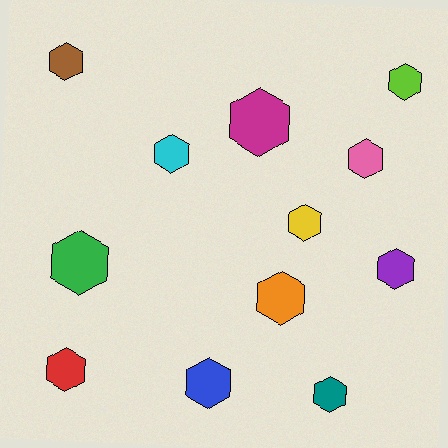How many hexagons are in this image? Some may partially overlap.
There are 12 hexagons.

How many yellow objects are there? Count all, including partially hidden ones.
There is 1 yellow object.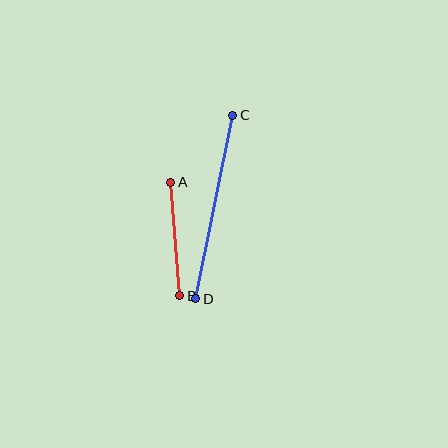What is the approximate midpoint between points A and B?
The midpoint is at approximately (175, 239) pixels.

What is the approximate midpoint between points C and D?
The midpoint is at approximately (214, 207) pixels.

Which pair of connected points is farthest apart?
Points C and D are farthest apart.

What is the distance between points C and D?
The distance is approximately 187 pixels.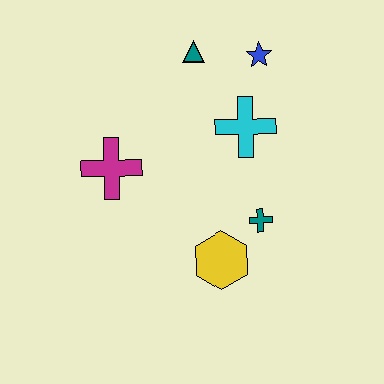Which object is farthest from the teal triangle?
The yellow hexagon is farthest from the teal triangle.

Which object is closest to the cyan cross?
The blue star is closest to the cyan cross.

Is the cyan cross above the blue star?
No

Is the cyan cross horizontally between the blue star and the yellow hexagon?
Yes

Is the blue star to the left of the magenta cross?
No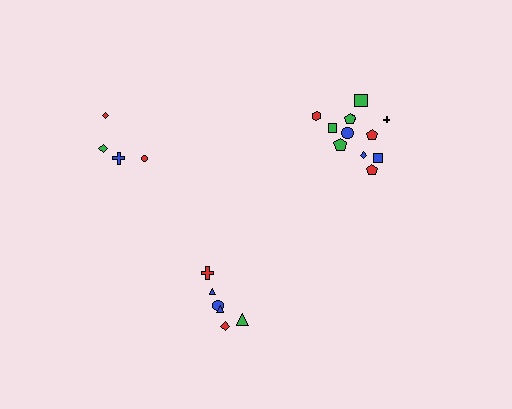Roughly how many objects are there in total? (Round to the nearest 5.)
Roughly 20 objects in total.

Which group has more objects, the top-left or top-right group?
The top-right group.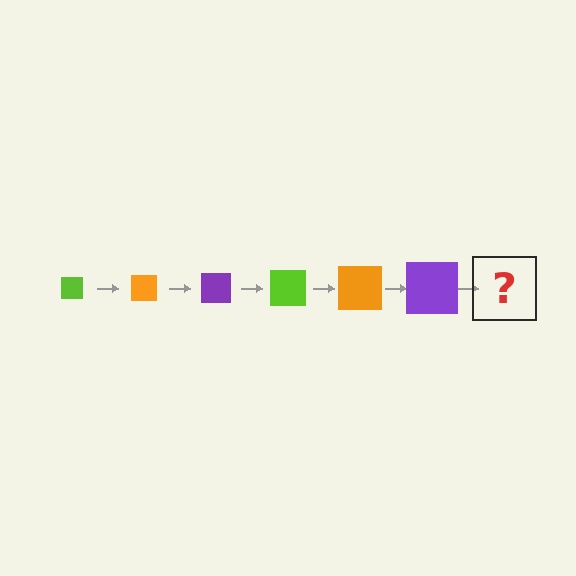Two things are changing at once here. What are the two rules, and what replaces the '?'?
The two rules are that the square grows larger each step and the color cycles through lime, orange, and purple. The '?' should be a lime square, larger than the previous one.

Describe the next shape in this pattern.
It should be a lime square, larger than the previous one.